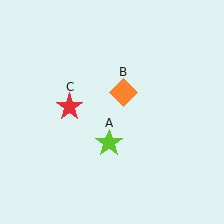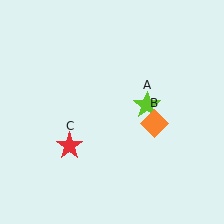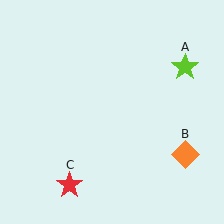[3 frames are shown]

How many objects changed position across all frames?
3 objects changed position: lime star (object A), orange diamond (object B), red star (object C).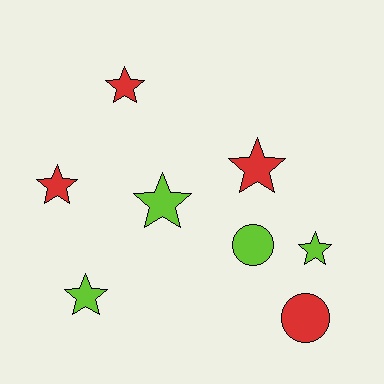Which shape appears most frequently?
Star, with 6 objects.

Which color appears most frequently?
Red, with 4 objects.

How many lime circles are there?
There is 1 lime circle.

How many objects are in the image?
There are 8 objects.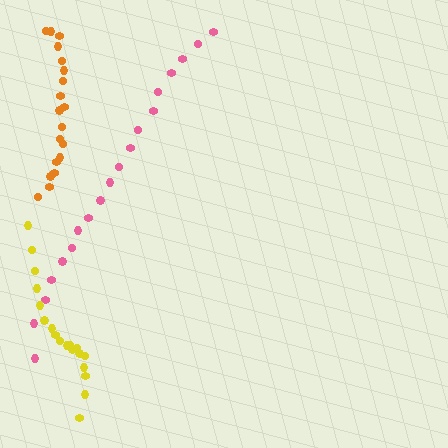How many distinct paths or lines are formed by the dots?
There are 3 distinct paths.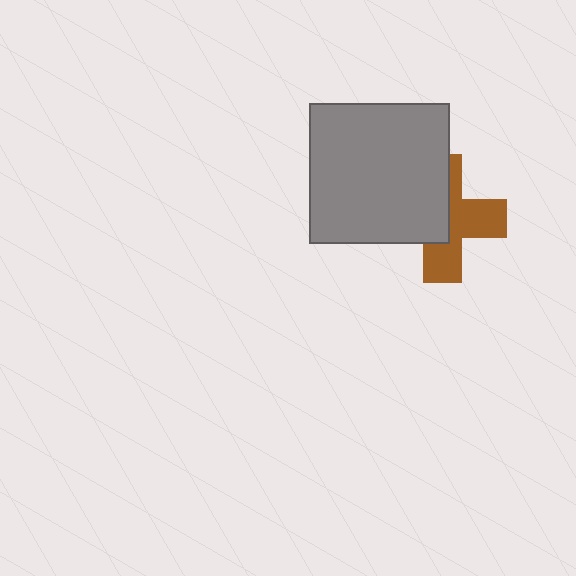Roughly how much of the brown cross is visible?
About half of it is visible (roughly 52%).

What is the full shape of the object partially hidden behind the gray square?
The partially hidden object is a brown cross.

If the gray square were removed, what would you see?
You would see the complete brown cross.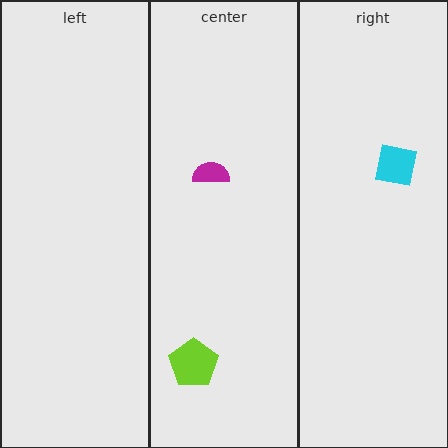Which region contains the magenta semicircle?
The center region.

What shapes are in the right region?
The cyan square.